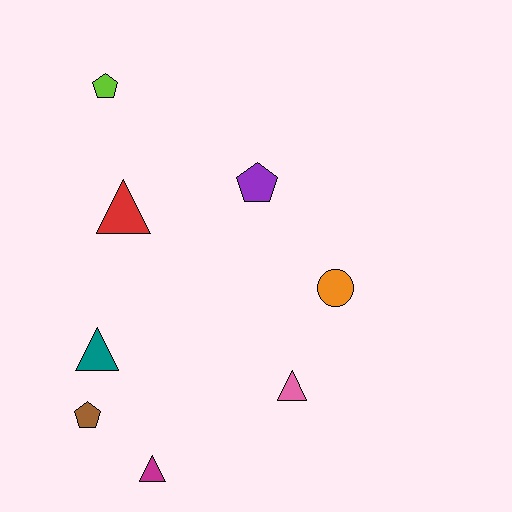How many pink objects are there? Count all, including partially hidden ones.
There is 1 pink object.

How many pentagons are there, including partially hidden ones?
There are 3 pentagons.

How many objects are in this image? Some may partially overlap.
There are 8 objects.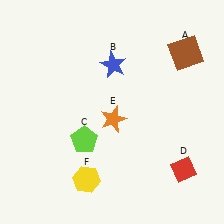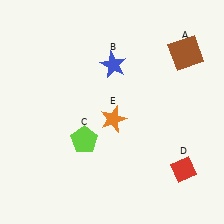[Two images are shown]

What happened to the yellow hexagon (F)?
The yellow hexagon (F) was removed in Image 2. It was in the bottom-left area of Image 1.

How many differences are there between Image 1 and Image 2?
There is 1 difference between the two images.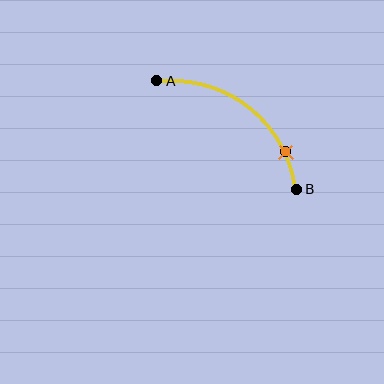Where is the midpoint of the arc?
The arc midpoint is the point on the curve farthest from the straight line joining A and B. It sits above and to the right of that line.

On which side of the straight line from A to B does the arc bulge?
The arc bulges above and to the right of the straight line connecting A and B.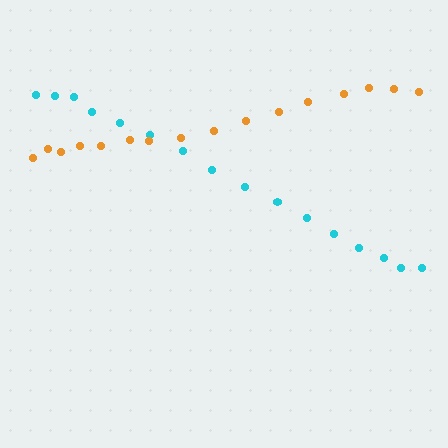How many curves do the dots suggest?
There are 2 distinct paths.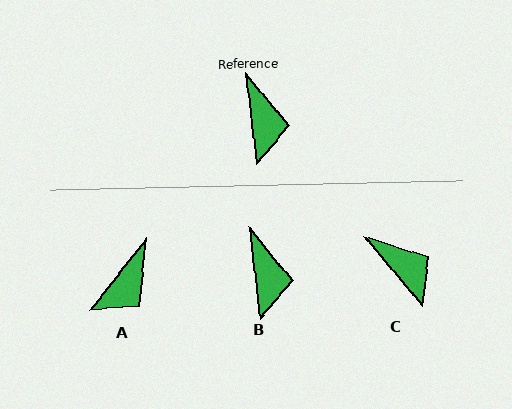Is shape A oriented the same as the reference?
No, it is off by about 45 degrees.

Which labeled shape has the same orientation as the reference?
B.